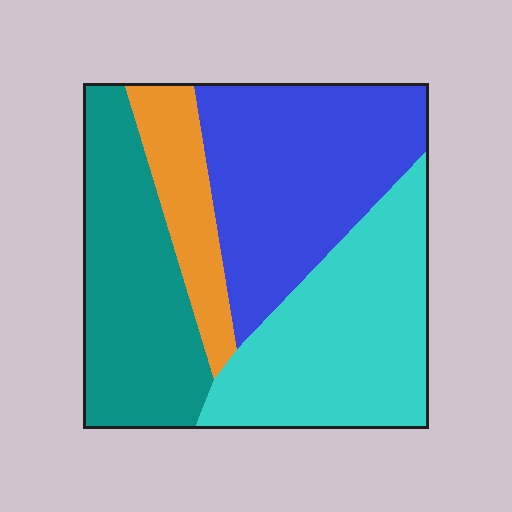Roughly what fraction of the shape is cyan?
Cyan covers roughly 30% of the shape.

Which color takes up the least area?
Orange, at roughly 10%.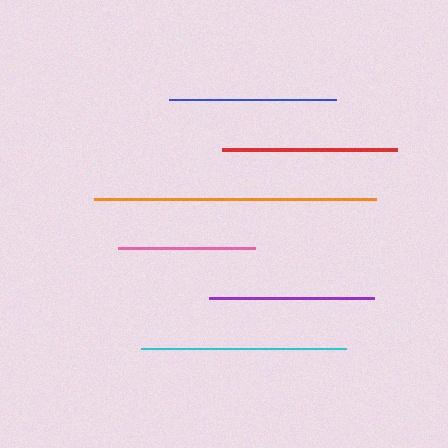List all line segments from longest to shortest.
From longest to shortest: orange, cyan, red, blue, purple, pink.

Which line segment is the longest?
The orange line is the longest at approximately 282 pixels.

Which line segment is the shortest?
The pink line is the shortest at approximately 137 pixels.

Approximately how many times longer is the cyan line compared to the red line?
The cyan line is approximately 1.2 times the length of the red line.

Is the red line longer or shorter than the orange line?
The orange line is longer than the red line.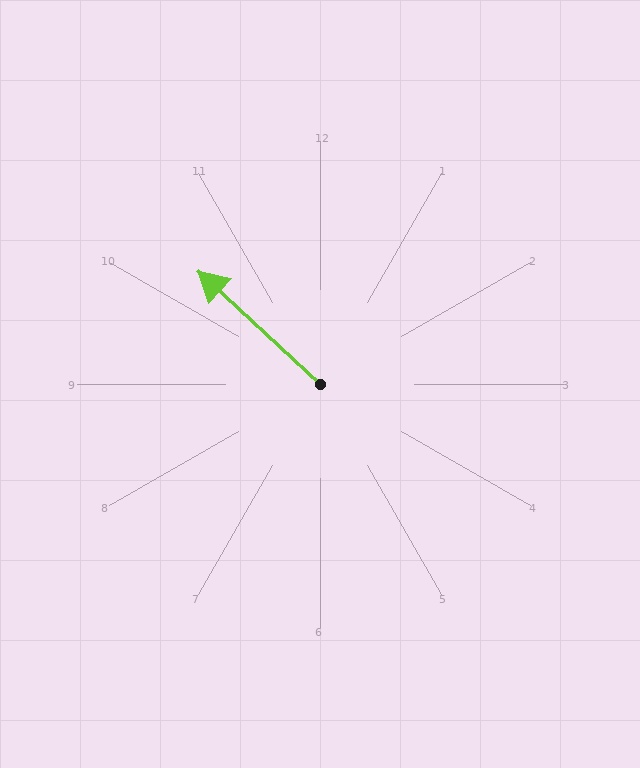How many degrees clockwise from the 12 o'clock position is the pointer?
Approximately 313 degrees.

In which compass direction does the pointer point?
Northwest.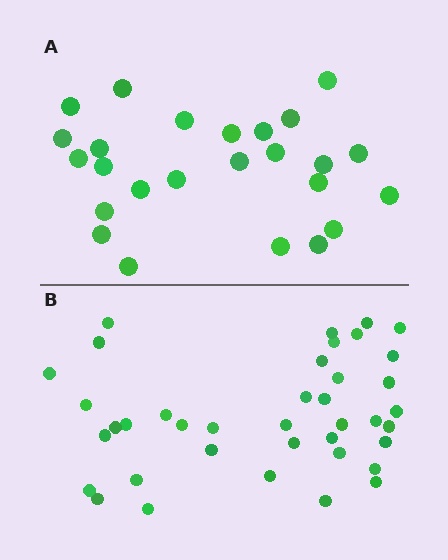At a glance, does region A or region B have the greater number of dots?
Region B (the bottom region) has more dots.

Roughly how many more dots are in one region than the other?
Region B has approximately 15 more dots than region A.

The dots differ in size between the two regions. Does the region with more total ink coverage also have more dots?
No. Region A has more total ink coverage because its dots are larger, but region B actually contains more individual dots. Total area can be misleading — the number of items is what matters here.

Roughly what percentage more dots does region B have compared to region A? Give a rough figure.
About 55% more.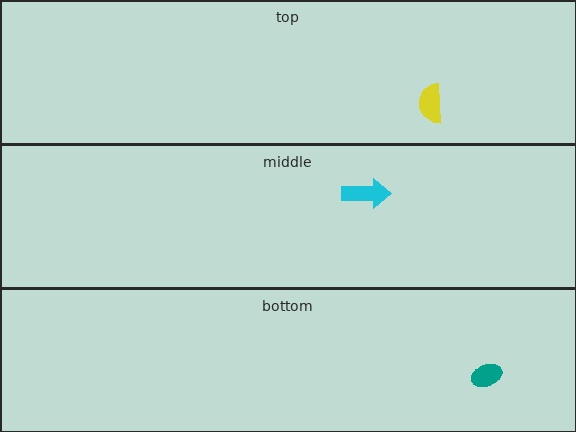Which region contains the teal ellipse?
The bottom region.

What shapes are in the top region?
The yellow semicircle.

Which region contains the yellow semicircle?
The top region.